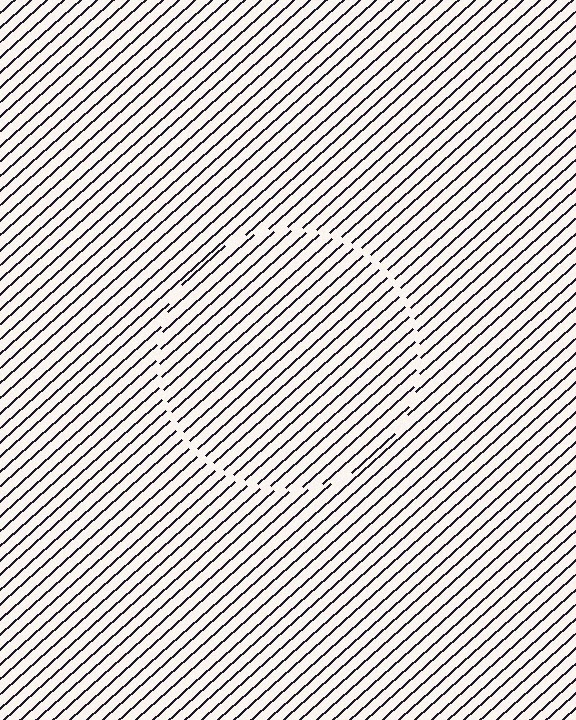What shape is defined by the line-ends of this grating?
An illusory circle. The interior of the shape contains the same grating, shifted by half a period — the contour is defined by the phase discontinuity where line-ends from the inner and outer gratings abut.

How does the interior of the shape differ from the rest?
The interior of the shape contains the same grating, shifted by half a period — the contour is defined by the phase discontinuity where line-ends from the inner and outer gratings abut.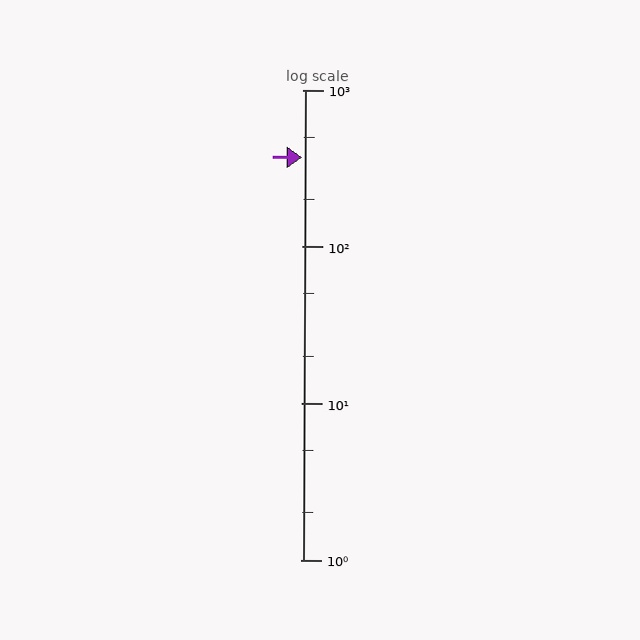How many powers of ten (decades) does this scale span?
The scale spans 3 decades, from 1 to 1000.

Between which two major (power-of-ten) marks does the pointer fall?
The pointer is between 100 and 1000.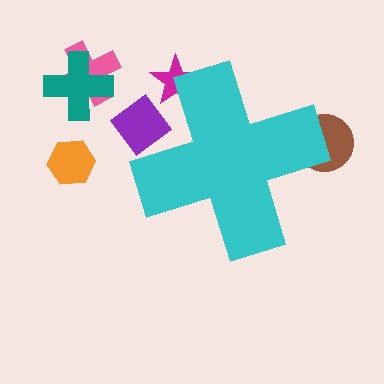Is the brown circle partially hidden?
Yes, the brown circle is partially hidden behind the cyan cross.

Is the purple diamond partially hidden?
Yes, the purple diamond is partially hidden behind the cyan cross.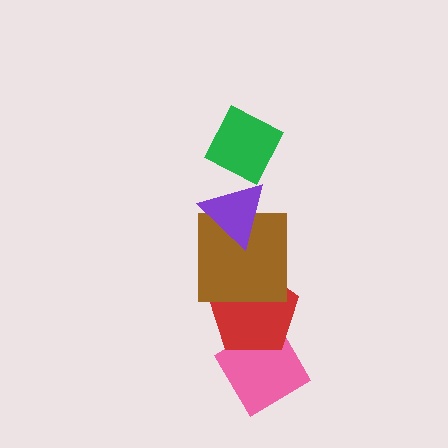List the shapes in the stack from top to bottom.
From top to bottom: the green diamond, the purple triangle, the brown square, the red pentagon, the pink diamond.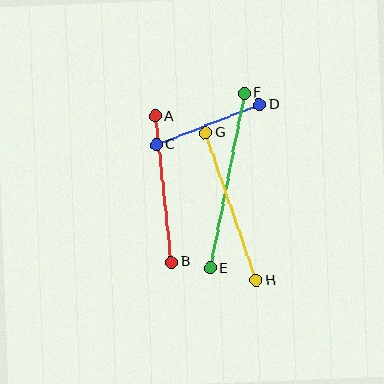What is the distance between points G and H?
The distance is approximately 156 pixels.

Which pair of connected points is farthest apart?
Points E and F are farthest apart.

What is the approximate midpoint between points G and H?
The midpoint is at approximately (231, 207) pixels.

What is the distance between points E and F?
The distance is approximately 178 pixels.